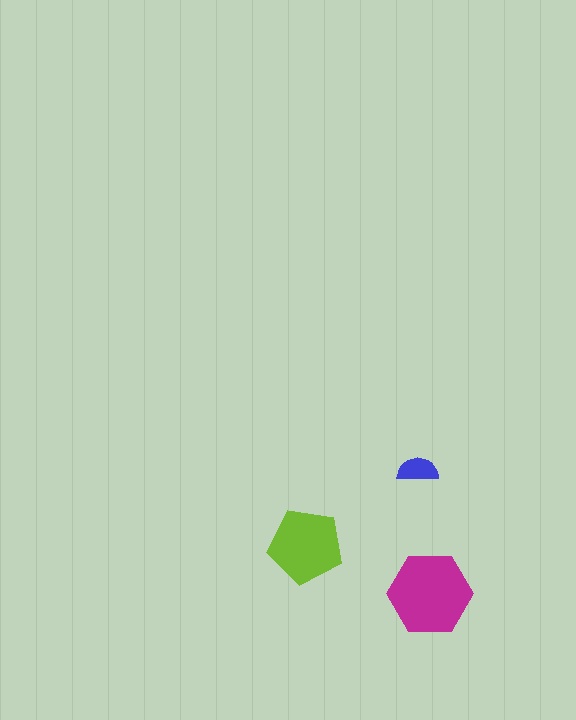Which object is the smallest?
The blue semicircle.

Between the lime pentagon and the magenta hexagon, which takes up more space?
The magenta hexagon.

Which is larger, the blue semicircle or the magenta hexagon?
The magenta hexagon.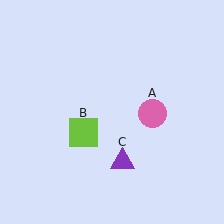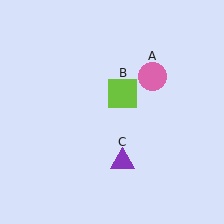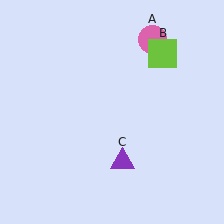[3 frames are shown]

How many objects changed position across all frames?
2 objects changed position: pink circle (object A), lime square (object B).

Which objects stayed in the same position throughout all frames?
Purple triangle (object C) remained stationary.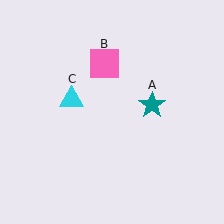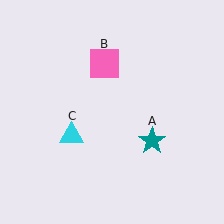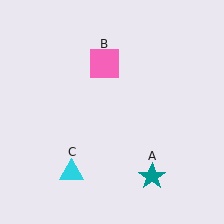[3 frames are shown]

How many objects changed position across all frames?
2 objects changed position: teal star (object A), cyan triangle (object C).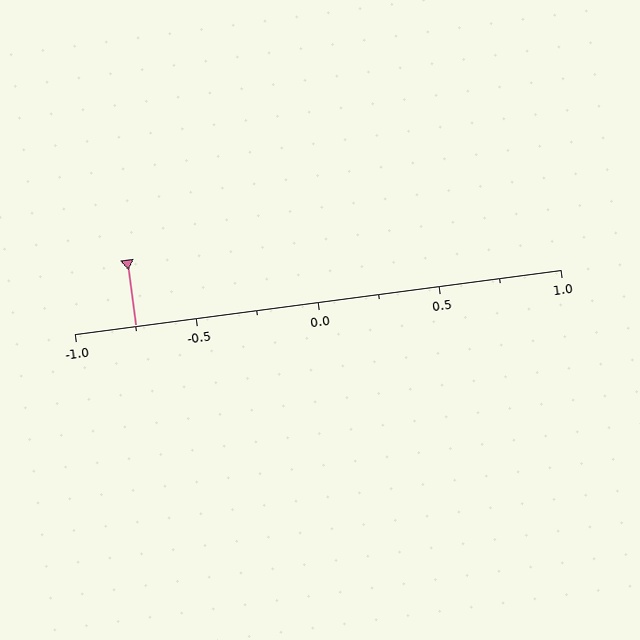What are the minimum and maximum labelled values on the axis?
The axis runs from -1.0 to 1.0.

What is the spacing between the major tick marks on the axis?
The major ticks are spaced 0.5 apart.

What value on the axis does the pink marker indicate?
The marker indicates approximately -0.75.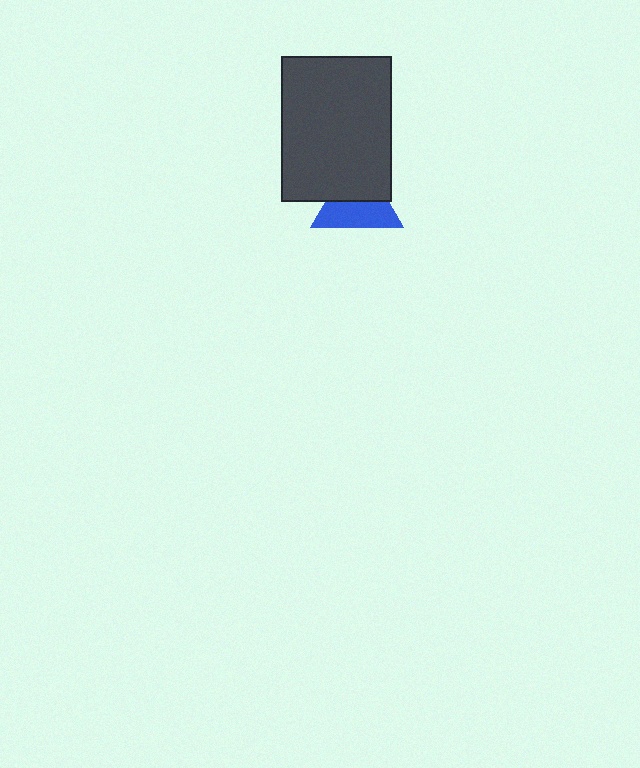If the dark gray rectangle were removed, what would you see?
You would see the complete blue triangle.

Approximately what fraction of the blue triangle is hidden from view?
Roughly 46% of the blue triangle is hidden behind the dark gray rectangle.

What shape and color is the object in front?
The object in front is a dark gray rectangle.